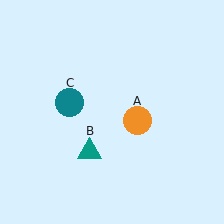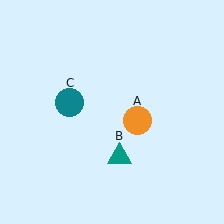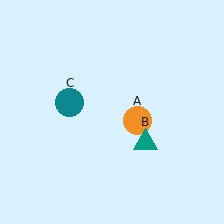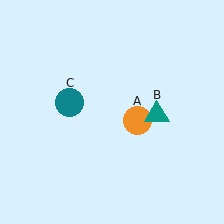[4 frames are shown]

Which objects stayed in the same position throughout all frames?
Orange circle (object A) and teal circle (object C) remained stationary.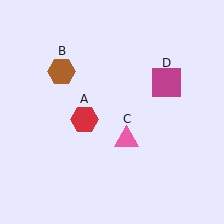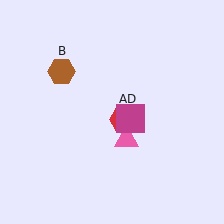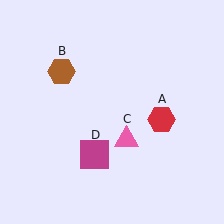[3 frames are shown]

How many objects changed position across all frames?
2 objects changed position: red hexagon (object A), magenta square (object D).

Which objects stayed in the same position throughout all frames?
Brown hexagon (object B) and pink triangle (object C) remained stationary.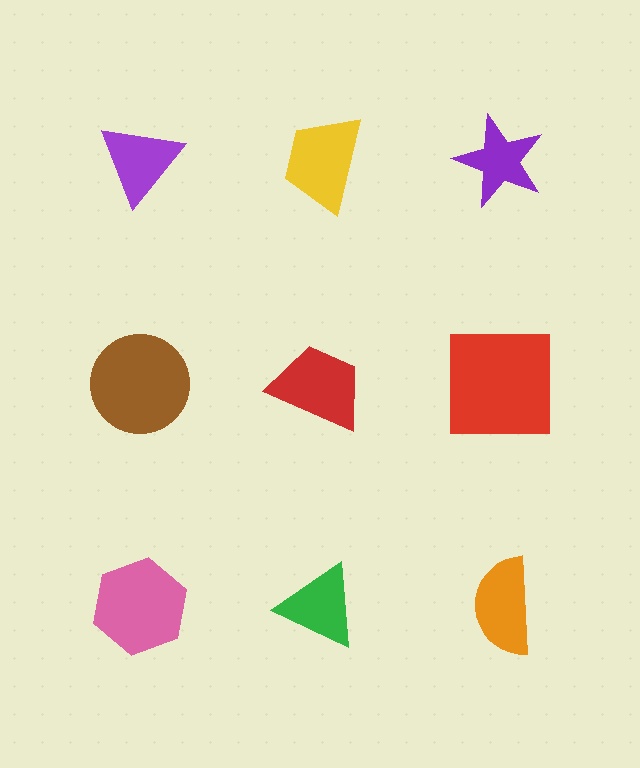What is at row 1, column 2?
A yellow trapezoid.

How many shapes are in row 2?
3 shapes.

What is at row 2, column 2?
A red trapezoid.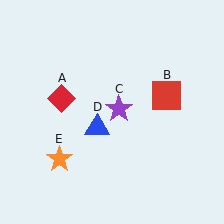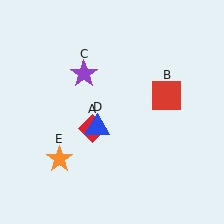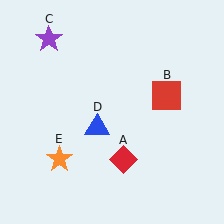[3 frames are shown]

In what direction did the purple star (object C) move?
The purple star (object C) moved up and to the left.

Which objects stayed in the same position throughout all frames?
Red square (object B) and blue triangle (object D) and orange star (object E) remained stationary.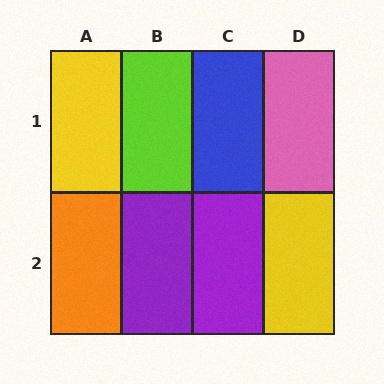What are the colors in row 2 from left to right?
Orange, purple, purple, yellow.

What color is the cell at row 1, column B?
Lime.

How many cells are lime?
1 cell is lime.